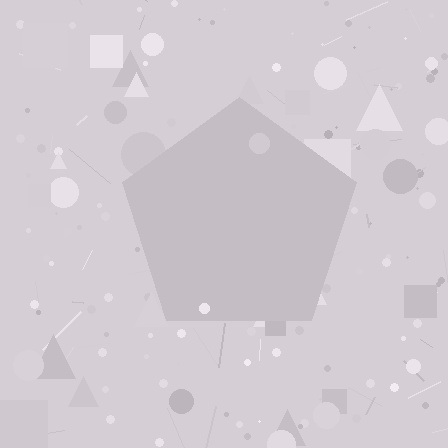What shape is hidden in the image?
A pentagon is hidden in the image.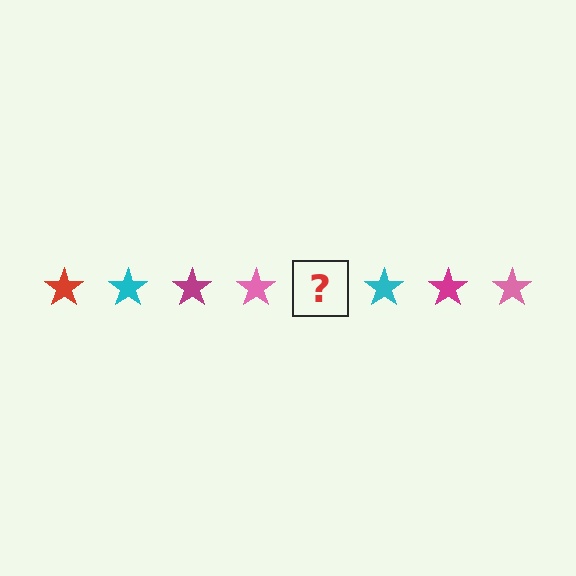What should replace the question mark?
The question mark should be replaced with a red star.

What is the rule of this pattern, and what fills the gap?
The rule is that the pattern cycles through red, cyan, magenta, pink stars. The gap should be filled with a red star.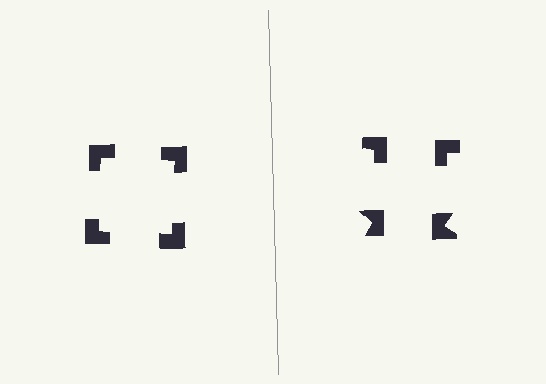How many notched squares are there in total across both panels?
8 — 4 on each side.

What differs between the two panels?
The notched squares are positioned identically on both sides; only the wedge orientations differ. On the left they align to a square; on the right they are misaligned.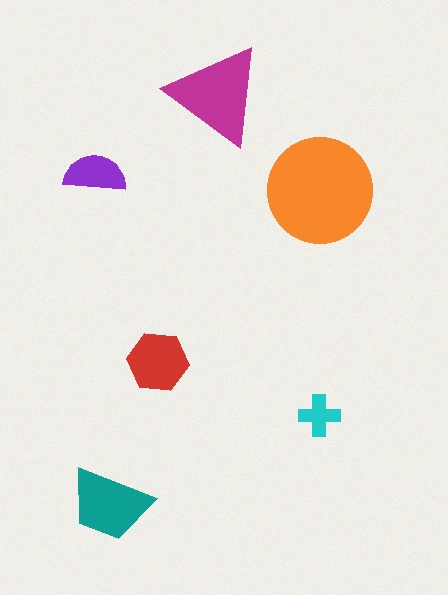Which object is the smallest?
The cyan cross.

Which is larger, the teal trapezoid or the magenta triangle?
The magenta triangle.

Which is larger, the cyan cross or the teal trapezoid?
The teal trapezoid.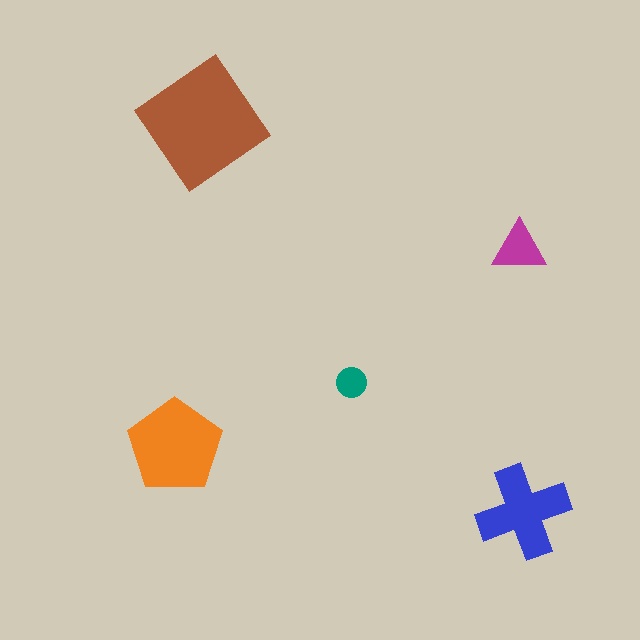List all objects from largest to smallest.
The brown diamond, the orange pentagon, the blue cross, the magenta triangle, the teal circle.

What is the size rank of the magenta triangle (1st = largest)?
4th.